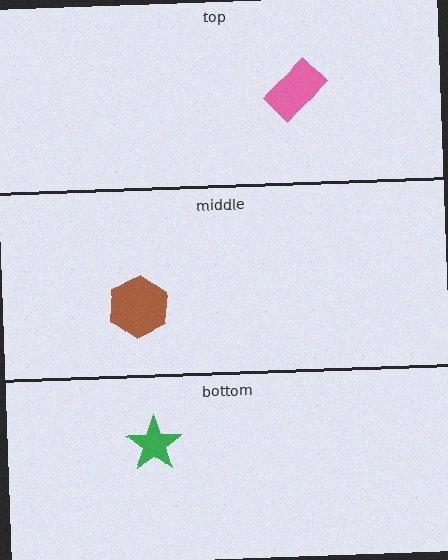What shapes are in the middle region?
The brown hexagon.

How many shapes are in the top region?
1.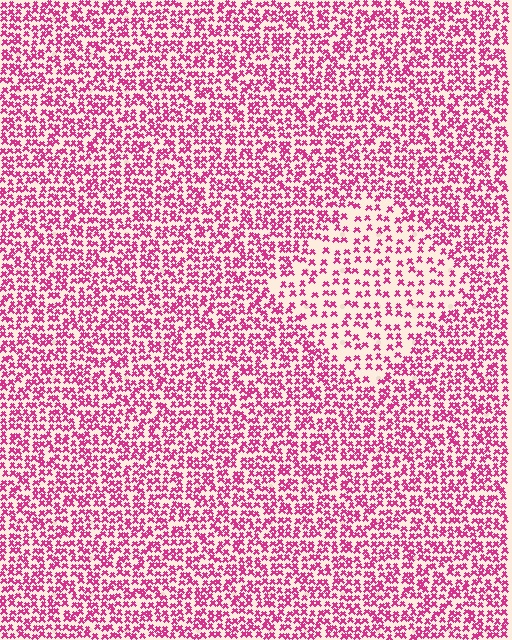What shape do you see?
I see a diamond.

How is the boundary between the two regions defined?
The boundary is defined by a change in element density (approximately 1.9x ratio). All elements are the same color, size, and shape.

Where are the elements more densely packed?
The elements are more densely packed outside the diamond boundary.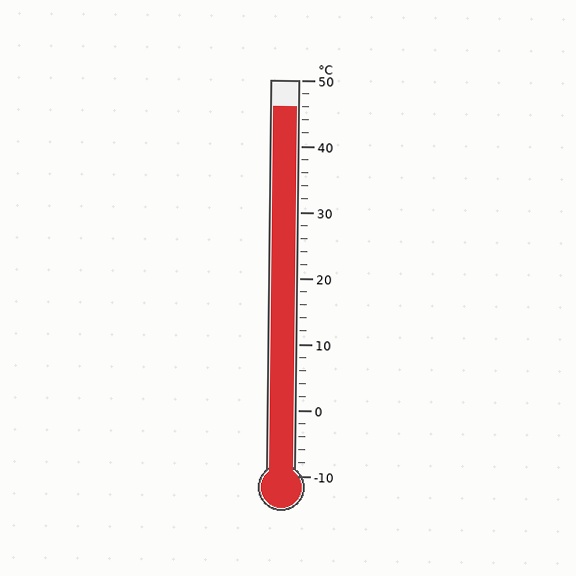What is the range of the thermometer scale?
The thermometer scale ranges from -10°C to 50°C.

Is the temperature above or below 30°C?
The temperature is above 30°C.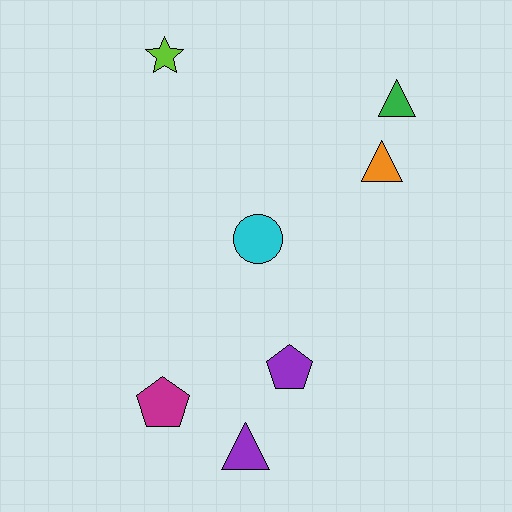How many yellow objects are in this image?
There are no yellow objects.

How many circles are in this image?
There is 1 circle.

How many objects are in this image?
There are 7 objects.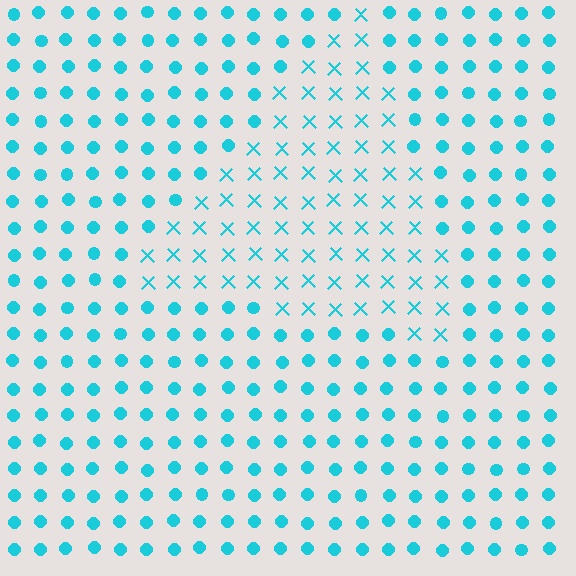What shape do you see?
I see a triangle.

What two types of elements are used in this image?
The image uses X marks inside the triangle region and circles outside it.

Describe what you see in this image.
The image is filled with small cyan elements arranged in a uniform grid. A triangle-shaped region contains X marks, while the surrounding area contains circles. The boundary is defined purely by the change in element shape.